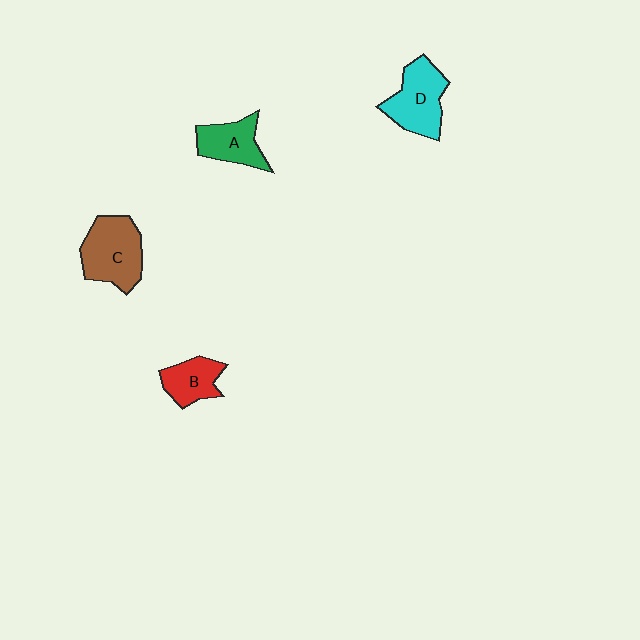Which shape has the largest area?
Shape C (brown).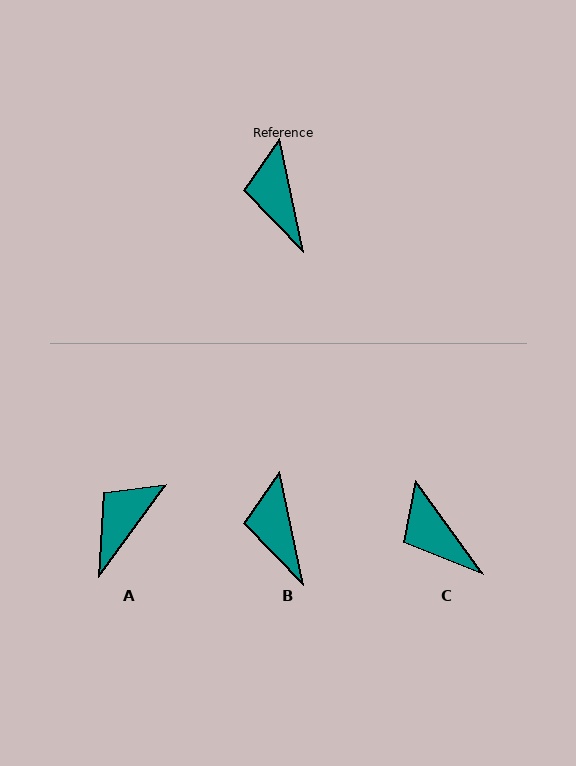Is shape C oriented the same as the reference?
No, it is off by about 24 degrees.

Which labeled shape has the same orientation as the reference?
B.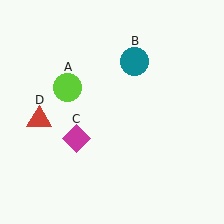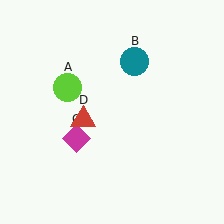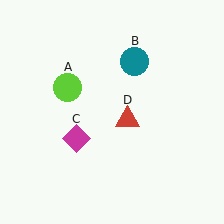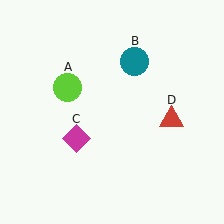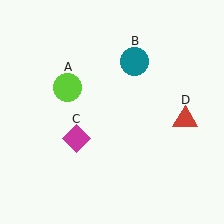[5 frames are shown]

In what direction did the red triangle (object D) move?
The red triangle (object D) moved right.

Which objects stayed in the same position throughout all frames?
Lime circle (object A) and teal circle (object B) and magenta diamond (object C) remained stationary.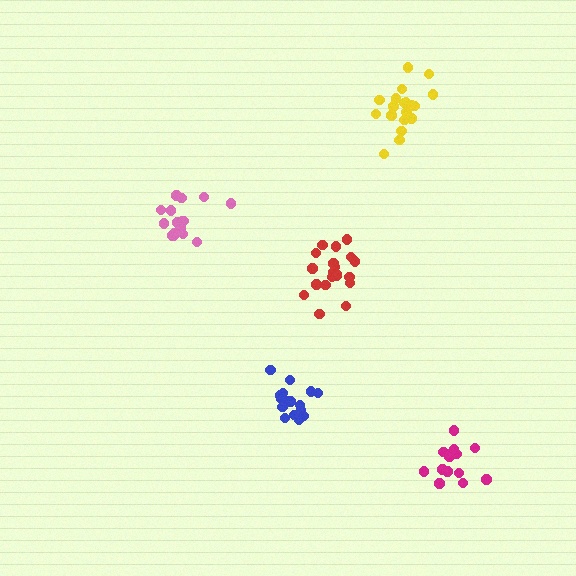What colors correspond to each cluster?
The clusters are colored: magenta, red, pink, blue, yellow.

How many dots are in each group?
Group 1: 14 dots, Group 2: 20 dots, Group 3: 17 dots, Group 4: 17 dots, Group 5: 19 dots (87 total).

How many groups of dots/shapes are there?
There are 5 groups.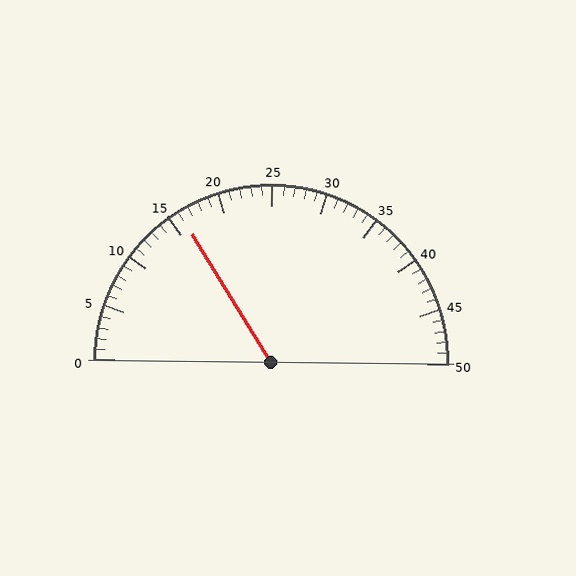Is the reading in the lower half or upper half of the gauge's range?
The reading is in the lower half of the range (0 to 50).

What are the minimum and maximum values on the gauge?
The gauge ranges from 0 to 50.